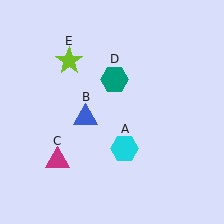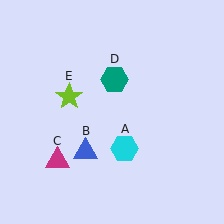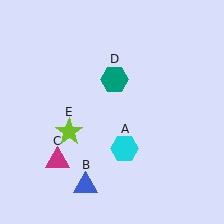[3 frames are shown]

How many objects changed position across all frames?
2 objects changed position: blue triangle (object B), lime star (object E).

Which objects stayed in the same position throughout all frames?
Cyan hexagon (object A) and magenta triangle (object C) and teal hexagon (object D) remained stationary.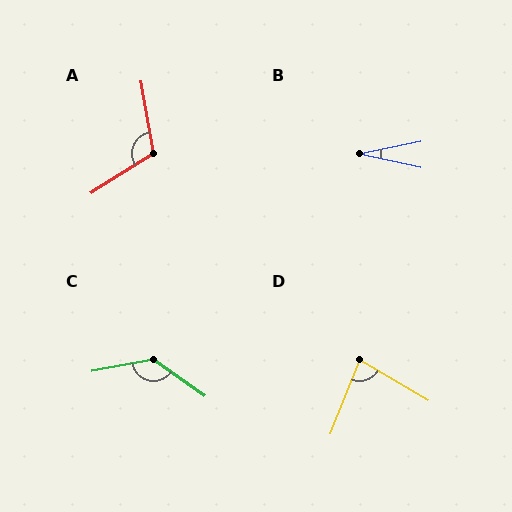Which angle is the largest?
C, at approximately 135 degrees.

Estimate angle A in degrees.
Approximately 113 degrees.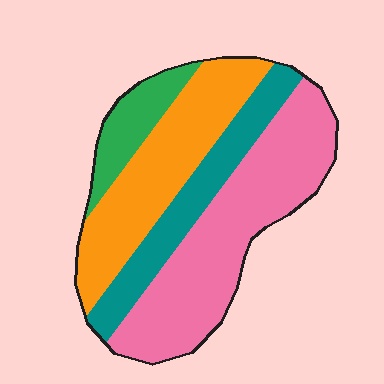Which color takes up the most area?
Pink, at roughly 40%.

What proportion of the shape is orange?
Orange takes up between a sixth and a third of the shape.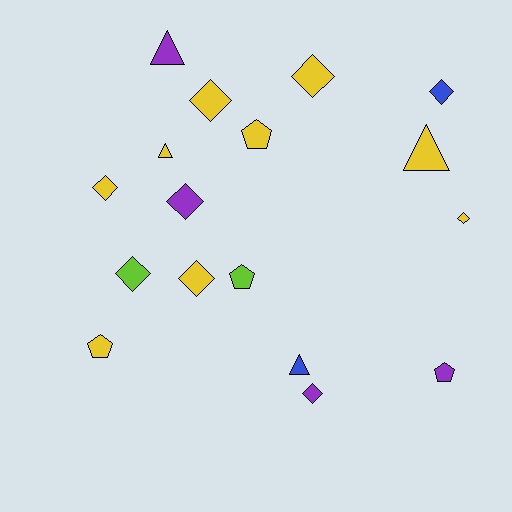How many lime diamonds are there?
There is 1 lime diamond.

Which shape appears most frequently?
Diamond, with 9 objects.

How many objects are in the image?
There are 17 objects.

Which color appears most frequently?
Yellow, with 9 objects.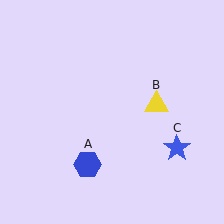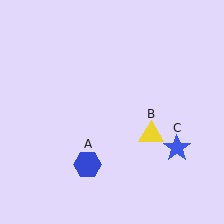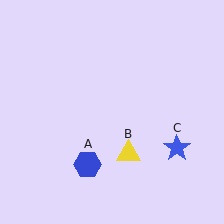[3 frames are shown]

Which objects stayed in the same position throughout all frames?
Blue hexagon (object A) and blue star (object C) remained stationary.